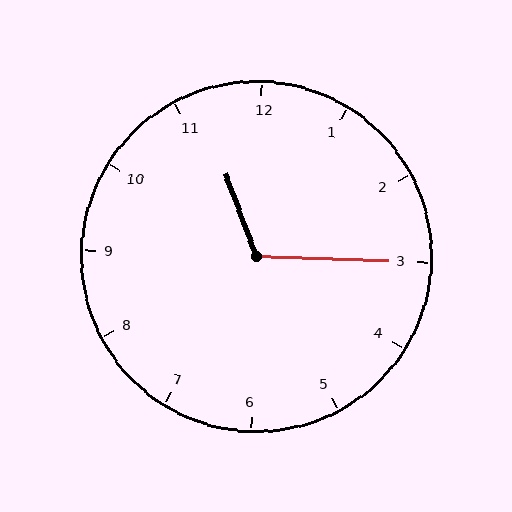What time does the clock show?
11:15.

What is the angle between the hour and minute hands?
Approximately 112 degrees.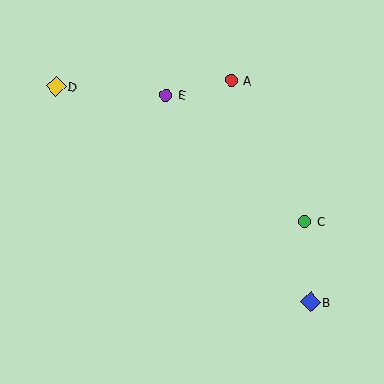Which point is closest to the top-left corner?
Point D is closest to the top-left corner.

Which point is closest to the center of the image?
Point E at (166, 95) is closest to the center.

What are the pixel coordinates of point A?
Point A is at (231, 80).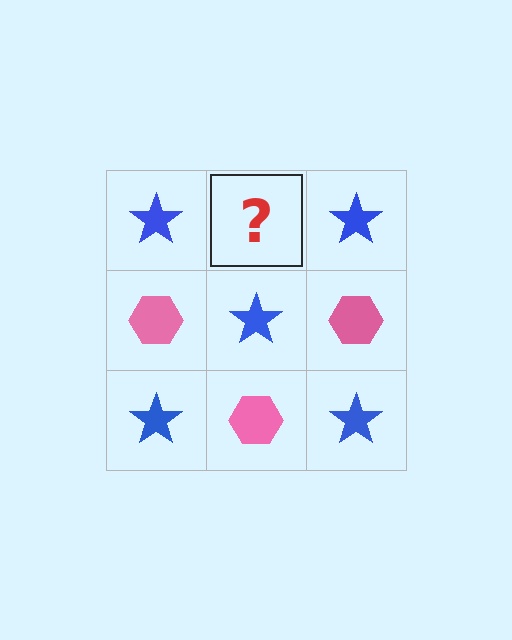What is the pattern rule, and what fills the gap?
The rule is that it alternates blue star and pink hexagon in a checkerboard pattern. The gap should be filled with a pink hexagon.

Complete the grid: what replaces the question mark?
The question mark should be replaced with a pink hexagon.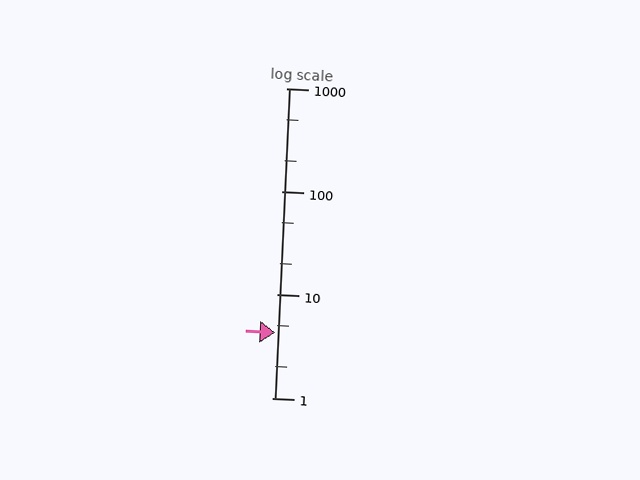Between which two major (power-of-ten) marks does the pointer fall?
The pointer is between 1 and 10.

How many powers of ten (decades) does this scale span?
The scale spans 3 decades, from 1 to 1000.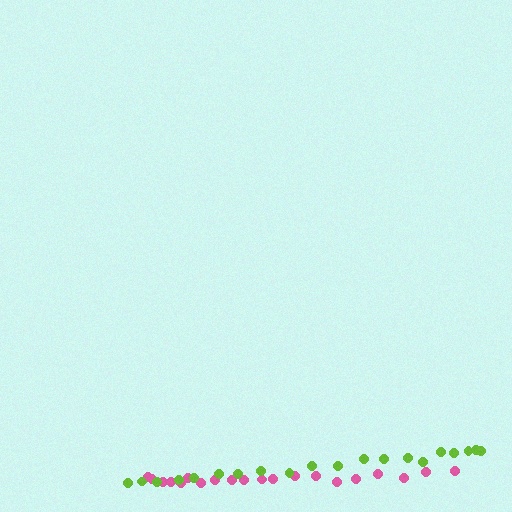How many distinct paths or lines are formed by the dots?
There are 2 distinct paths.